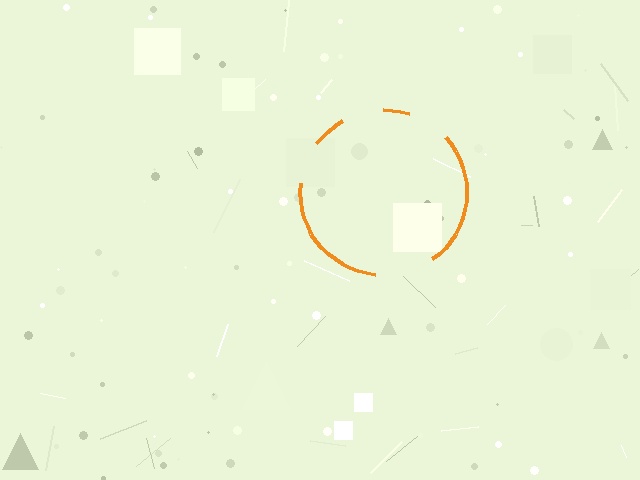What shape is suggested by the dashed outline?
The dashed outline suggests a circle.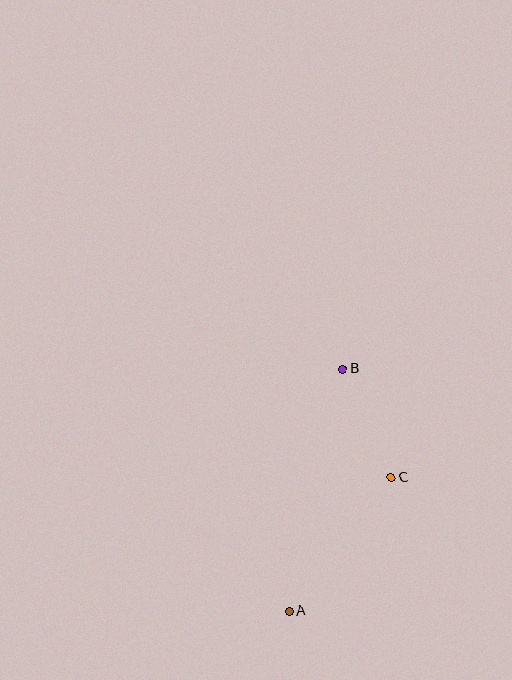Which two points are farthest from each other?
Points A and B are farthest from each other.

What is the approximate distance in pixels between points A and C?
The distance between A and C is approximately 168 pixels.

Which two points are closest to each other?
Points B and C are closest to each other.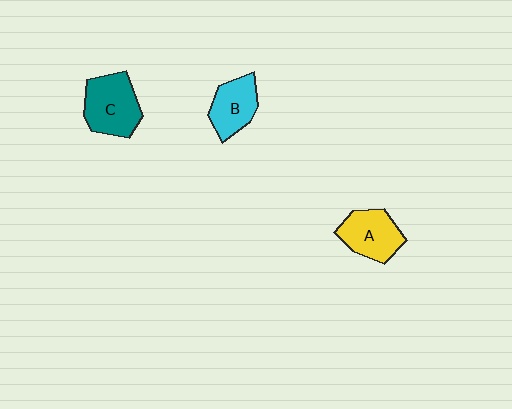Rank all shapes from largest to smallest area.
From largest to smallest: C (teal), A (yellow), B (cyan).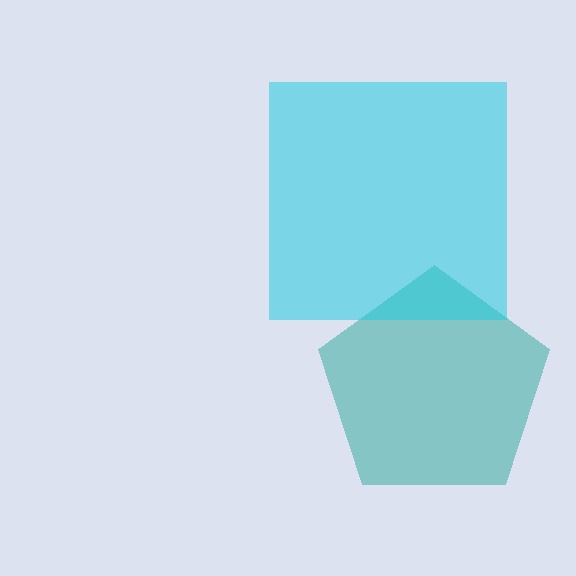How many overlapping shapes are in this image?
There are 2 overlapping shapes in the image.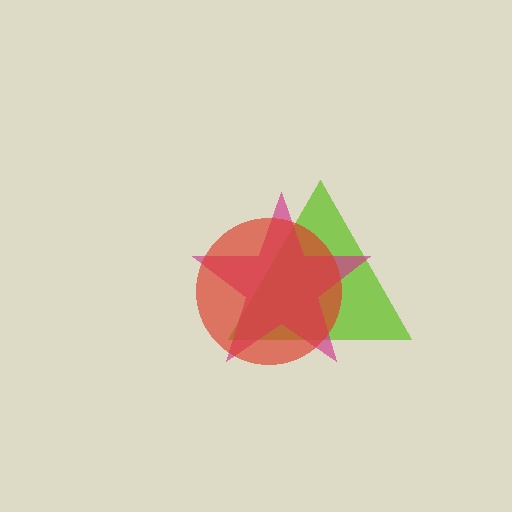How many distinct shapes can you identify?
There are 3 distinct shapes: a lime triangle, a magenta star, a red circle.